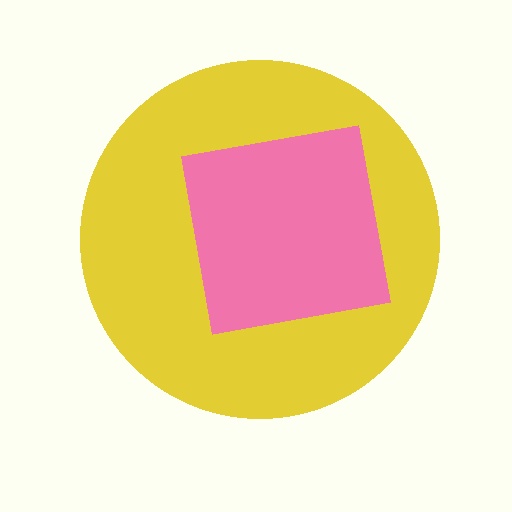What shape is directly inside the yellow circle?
The pink square.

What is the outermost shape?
The yellow circle.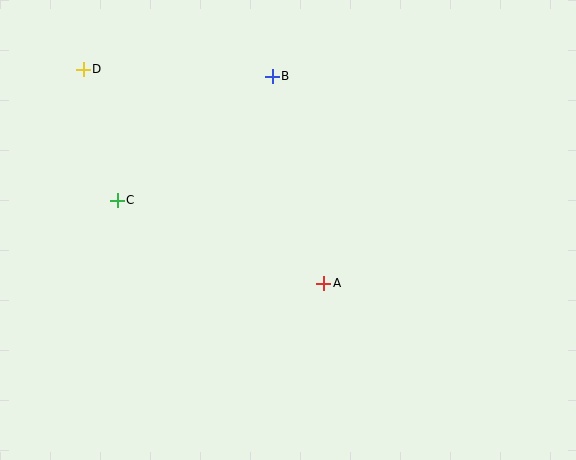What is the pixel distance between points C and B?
The distance between C and B is 198 pixels.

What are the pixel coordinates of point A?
Point A is at (324, 283).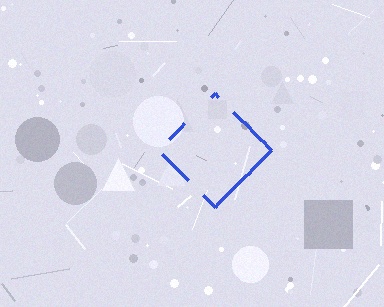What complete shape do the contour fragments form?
The contour fragments form a diamond.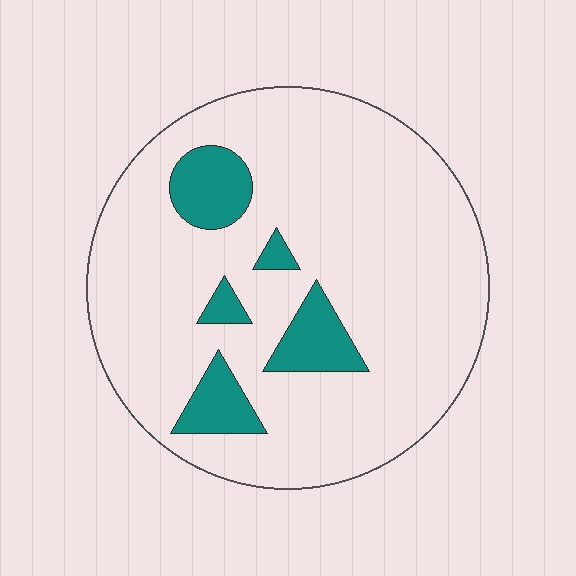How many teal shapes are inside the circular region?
5.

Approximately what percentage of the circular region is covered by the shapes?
Approximately 15%.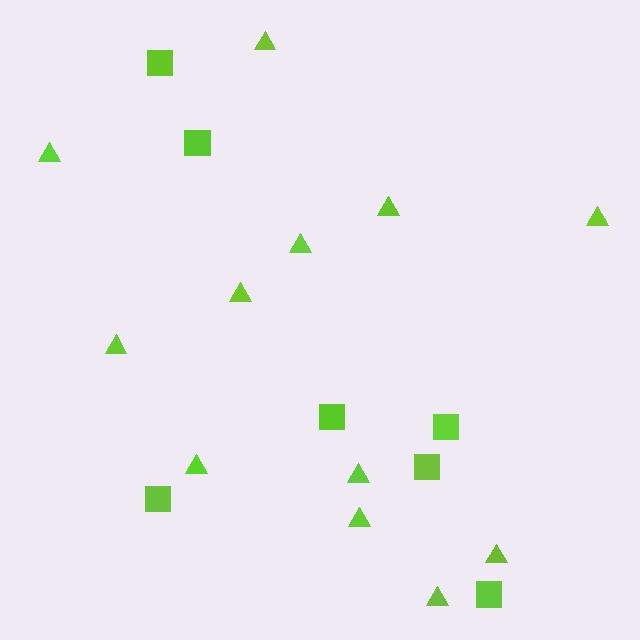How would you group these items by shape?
There are 2 groups: one group of squares (7) and one group of triangles (12).